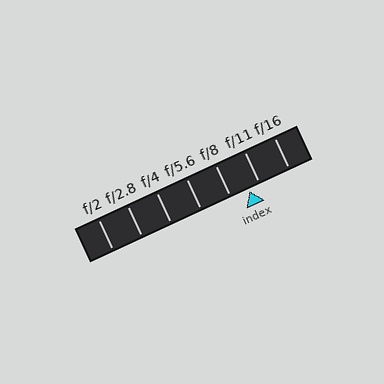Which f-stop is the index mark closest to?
The index mark is closest to f/11.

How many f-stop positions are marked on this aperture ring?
There are 7 f-stop positions marked.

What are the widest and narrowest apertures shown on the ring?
The widest aperture shown is f/2 and the narrowest is f/16.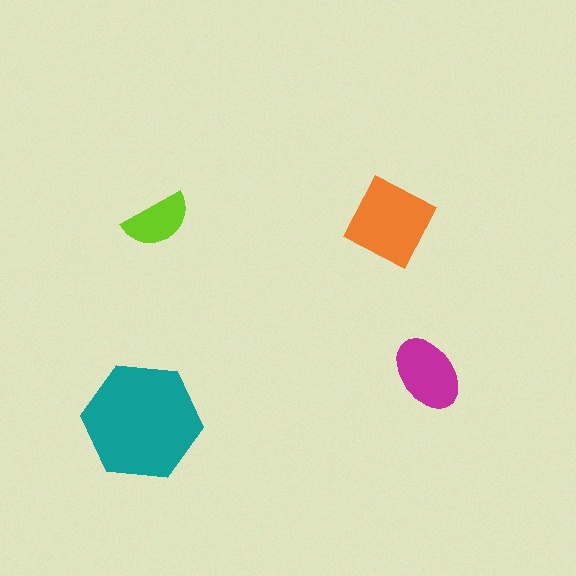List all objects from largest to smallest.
The teal hexagon, the orange diamond, the magenta ellipse, the lime semicircle.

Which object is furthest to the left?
The teal hexagon is leftmost.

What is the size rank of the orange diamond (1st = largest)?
2nd.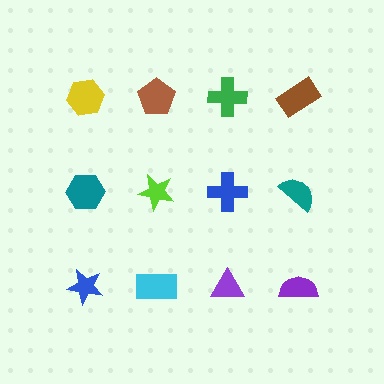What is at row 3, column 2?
A cyan rectangle.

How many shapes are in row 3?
4 shapes.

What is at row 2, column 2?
A lime star.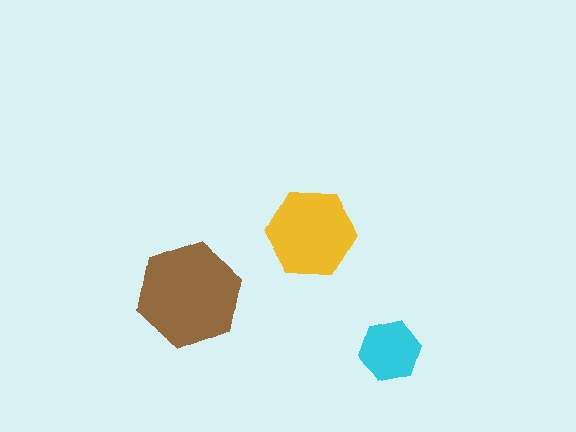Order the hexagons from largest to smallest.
the brown one, the yellow one, the cyan one.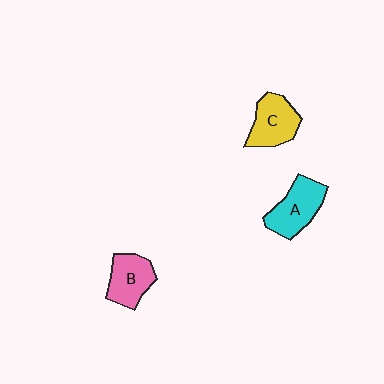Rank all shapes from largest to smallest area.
From largest to smallest: A (cyan), C (yellow), B (pink).